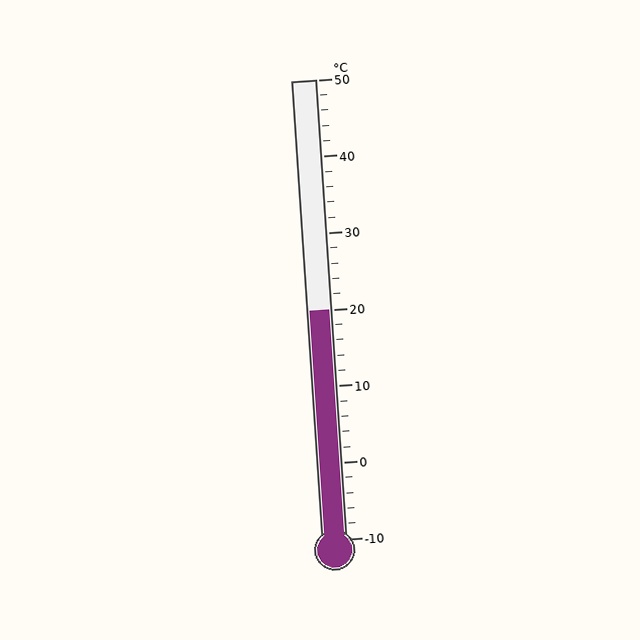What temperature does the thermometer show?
The thermometer shows approximately 20°C.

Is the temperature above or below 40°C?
The temperature is below 40°C.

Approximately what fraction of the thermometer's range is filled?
The thermometer is filled to approximately 50% of its range.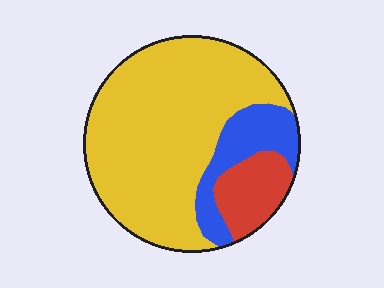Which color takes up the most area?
Yellow, at roughly 70%.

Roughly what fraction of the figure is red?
Red takes up about one eighth (1/8) of the figure.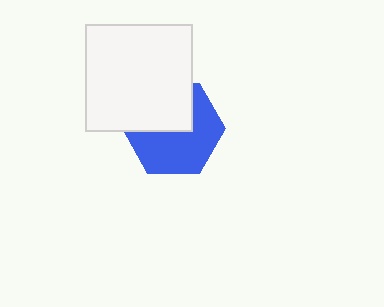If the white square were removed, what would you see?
You would see the complete blue hexagon.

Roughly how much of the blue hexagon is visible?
About half of it is visible (roughly 59%).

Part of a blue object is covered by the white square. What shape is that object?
It is a hexagon.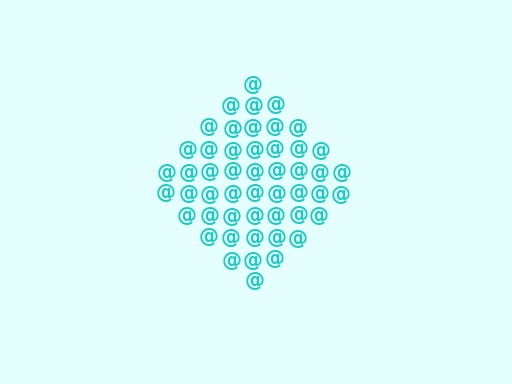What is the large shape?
The large shape is a diamond.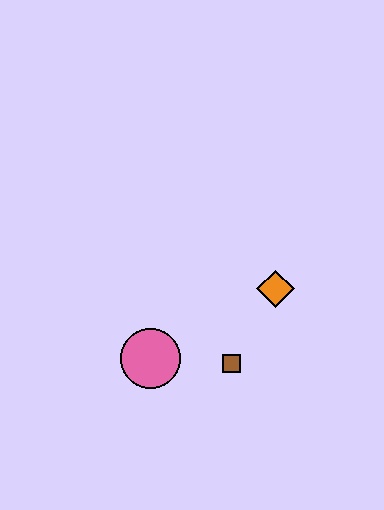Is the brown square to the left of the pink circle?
No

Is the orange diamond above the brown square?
Yes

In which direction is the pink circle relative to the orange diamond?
The pink circle is to the left of the orange diamond.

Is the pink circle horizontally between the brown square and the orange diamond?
No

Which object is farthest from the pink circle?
The orange diamond is farthest from the pink circle.